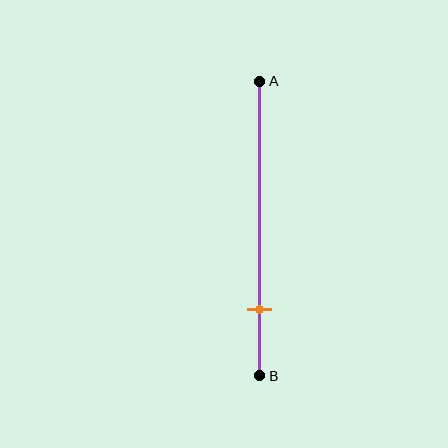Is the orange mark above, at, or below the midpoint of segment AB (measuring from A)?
The orange mark is below the midpoint of segment AB.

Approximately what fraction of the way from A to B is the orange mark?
The orange mark is approximately 75% of the way from A to B.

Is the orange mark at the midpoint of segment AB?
No, the mark is at about 75% from A, not at the 50% midpoint.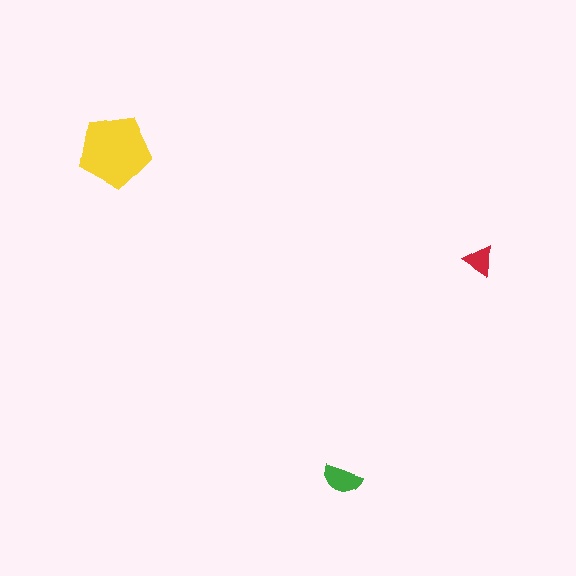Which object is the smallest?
The red triangle.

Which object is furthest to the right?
The red triangle is rightmost.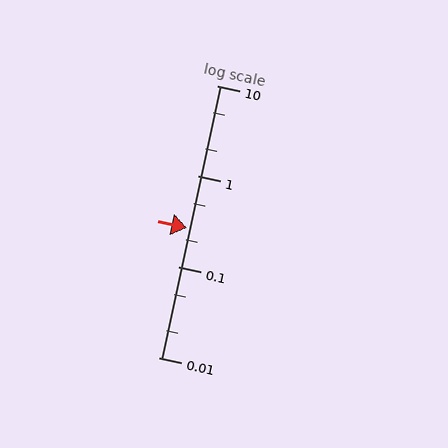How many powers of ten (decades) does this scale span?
The scale spans 3 decades, from 0.01 to 10.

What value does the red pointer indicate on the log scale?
The pointer indicates approximately 0.27.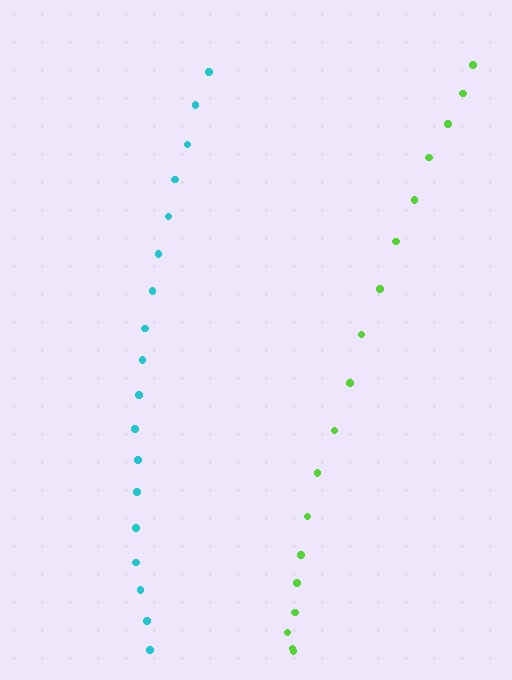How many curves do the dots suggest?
There are 2 distinct paths.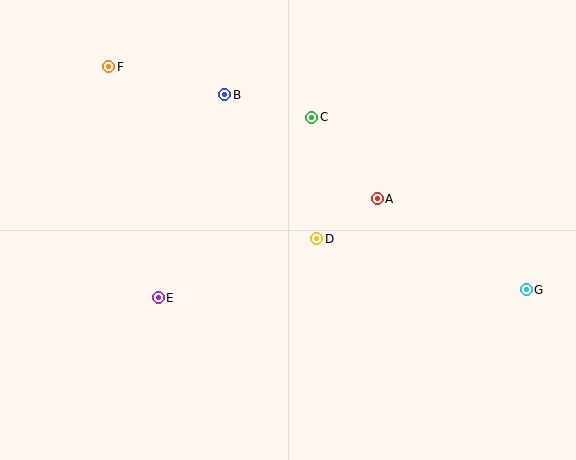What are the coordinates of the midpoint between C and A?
The midpoint between C and A is at (344, 158).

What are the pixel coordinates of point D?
Point D is at (317, 239).